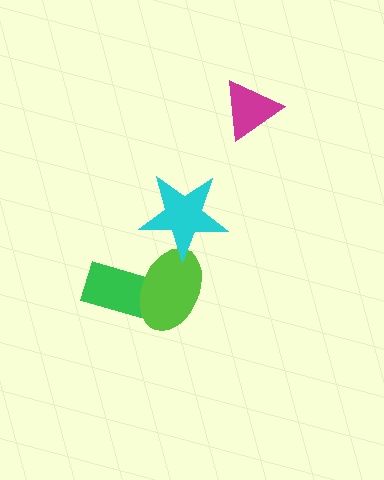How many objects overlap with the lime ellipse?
2 objects overlap with the lime ellipse.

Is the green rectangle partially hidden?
Yes, it is partially covered by another shape.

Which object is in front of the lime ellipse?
The cyan star is in front of the lime ellipse.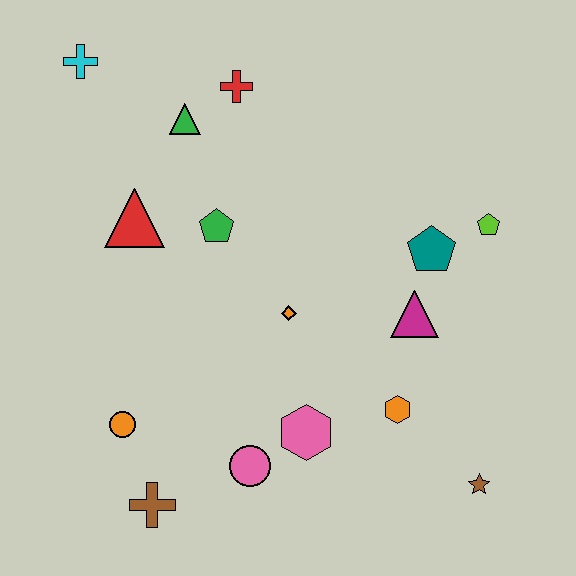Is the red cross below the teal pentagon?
No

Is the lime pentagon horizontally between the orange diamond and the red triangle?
No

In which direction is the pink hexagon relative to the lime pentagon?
The pink hexagon is below the lime pentagon.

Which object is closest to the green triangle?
The red cross is closest to the green triangle.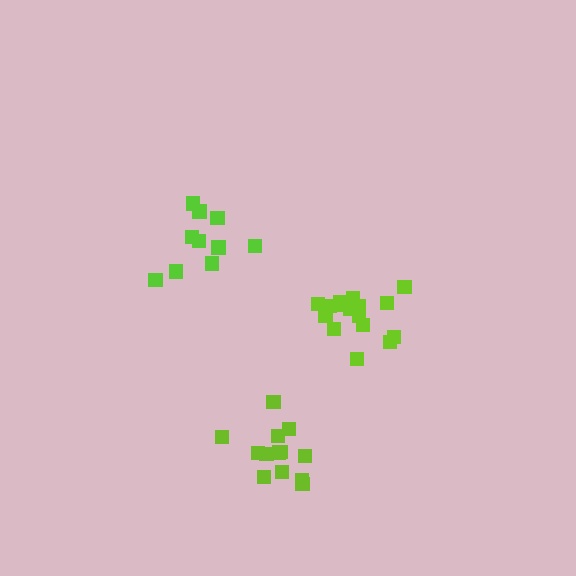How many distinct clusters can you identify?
There are 3 distinct clusters.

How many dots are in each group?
Group 1: 11 dots, Group 2: 16 dots, Group 3: 13 dots (40 total).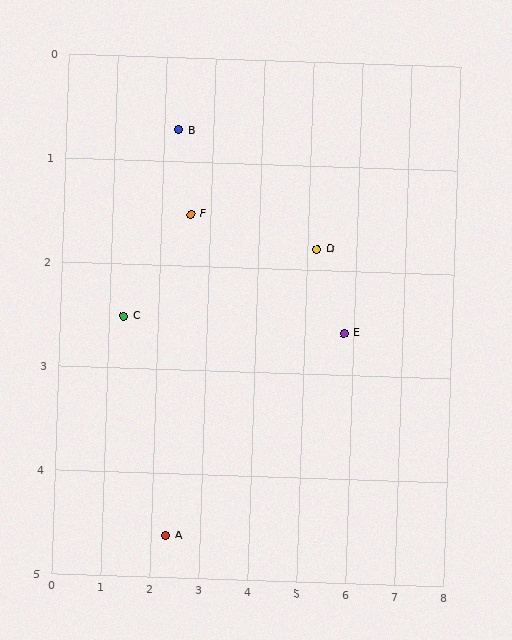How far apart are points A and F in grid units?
Points A and F are about 3.1 grid units apart.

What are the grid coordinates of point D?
Point D is at approximately (5.2, 1.8).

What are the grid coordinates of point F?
Point F is at approximately (2.6, 1.5).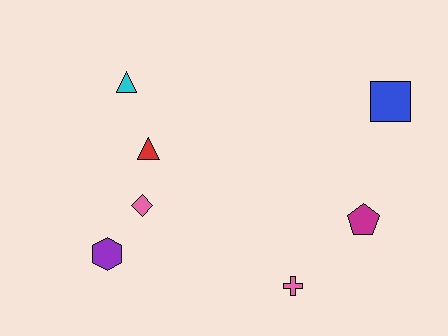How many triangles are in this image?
There are 2 triangles.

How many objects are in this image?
There are 7 objects.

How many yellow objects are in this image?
There are no yellow objects.